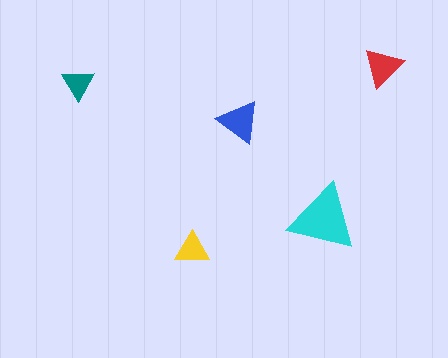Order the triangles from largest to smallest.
the cyan one, the blue one, the red one, the yellow one, the teal one.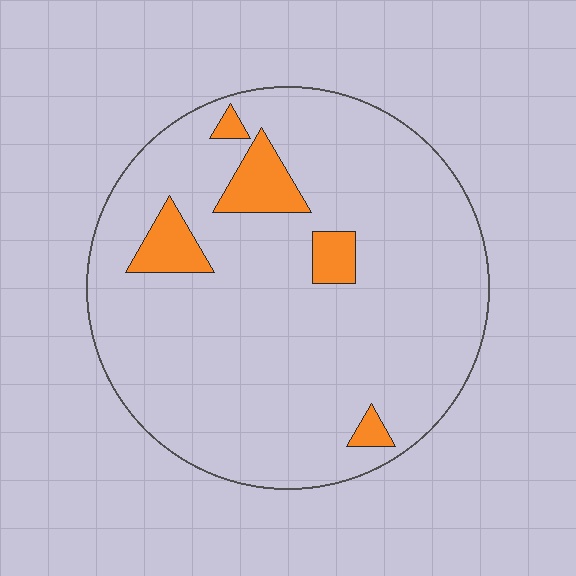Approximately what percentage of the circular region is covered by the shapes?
Approximately 10%.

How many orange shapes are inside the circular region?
5.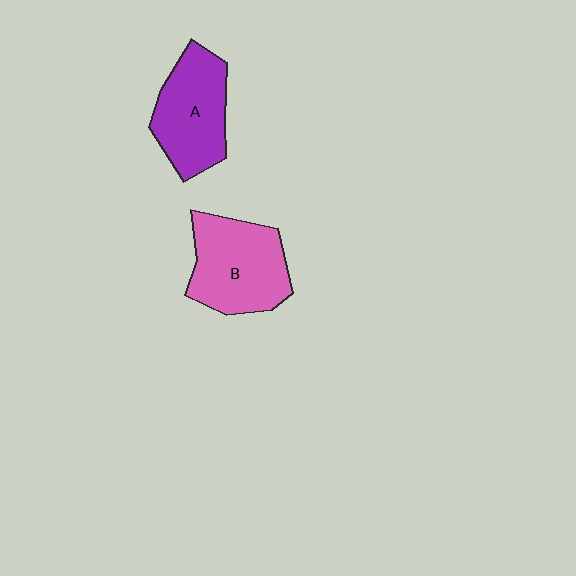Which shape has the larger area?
Shape B (pink).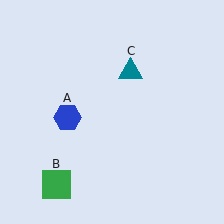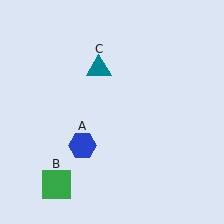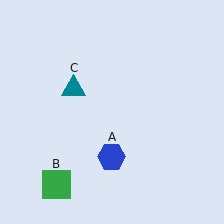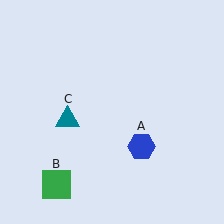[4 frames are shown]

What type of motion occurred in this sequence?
The blue hexagon (object A), teal triangle (object C) rotated counterclockwise around the center of the scene.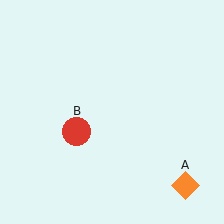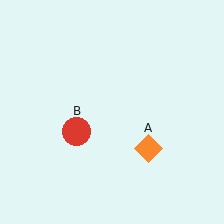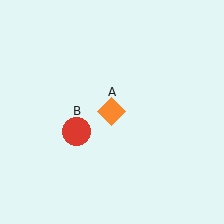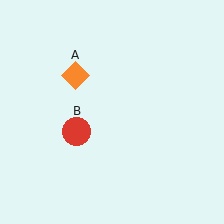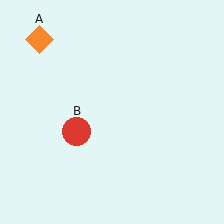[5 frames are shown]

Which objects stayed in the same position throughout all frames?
Red circle (object B) remained stationary.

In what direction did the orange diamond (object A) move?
The orange diamond (object A) moved up and to the left.